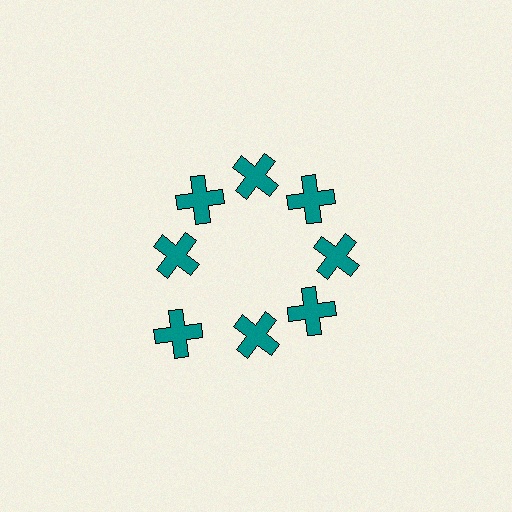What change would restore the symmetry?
The symmetry would be restored by moving it inward, back onto the ring so that all 8 crosses sit at equal angles and equal distance from the center.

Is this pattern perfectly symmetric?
No. The 8 teal crosses are arranged in a ring, but one element near the 8 o'clock position is pushed outward from the center, breaking the 8-fold rotational symmetry.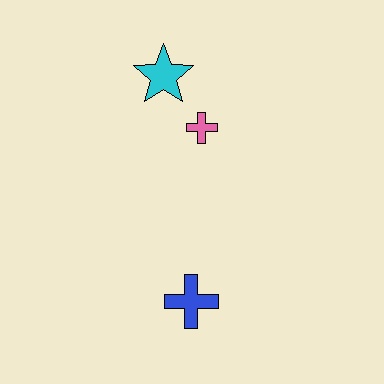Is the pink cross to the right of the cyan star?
Yes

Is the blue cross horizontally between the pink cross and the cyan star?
Yes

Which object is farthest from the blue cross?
The cyan star is farthest from the blue cross.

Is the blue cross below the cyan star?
Yes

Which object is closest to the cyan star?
The pink cross is closest to the cyan star.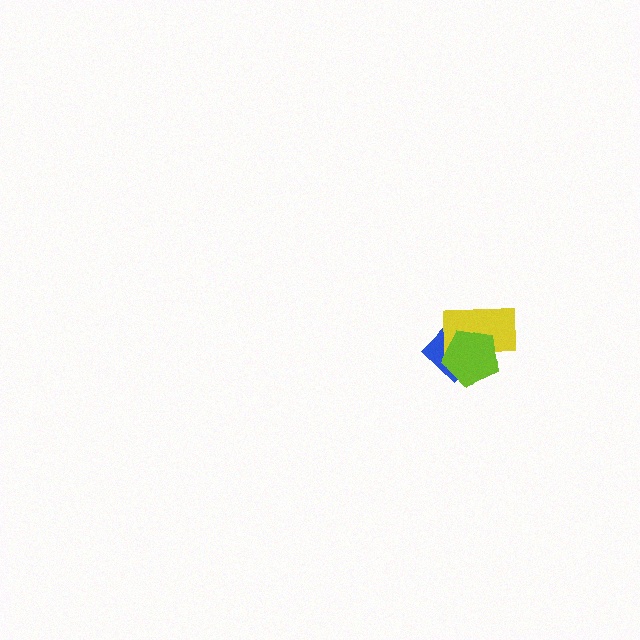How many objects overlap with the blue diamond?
2 objects overlap with the blue diamond.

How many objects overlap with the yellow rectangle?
2 objects overlap with the yellow rectangle.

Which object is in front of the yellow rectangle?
The lime pentagon is in front of the yellow rectangle.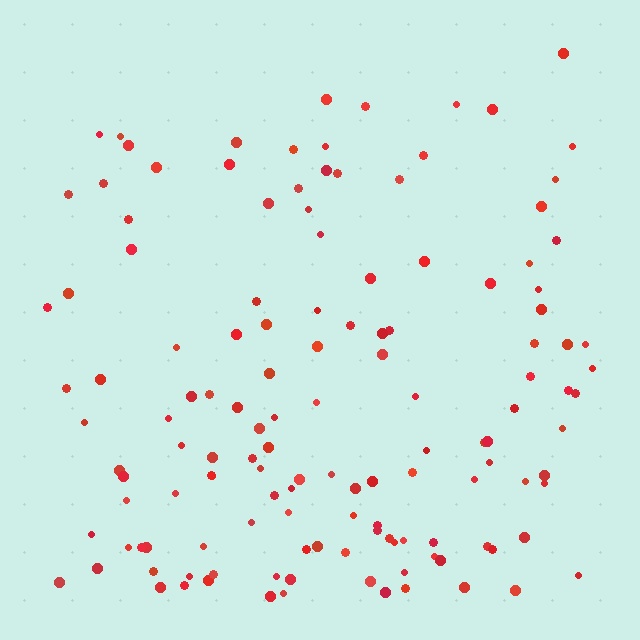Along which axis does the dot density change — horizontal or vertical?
Vertical.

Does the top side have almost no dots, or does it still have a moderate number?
Still a moderate number, just noticeably fewer than the bottom.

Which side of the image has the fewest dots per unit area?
The top.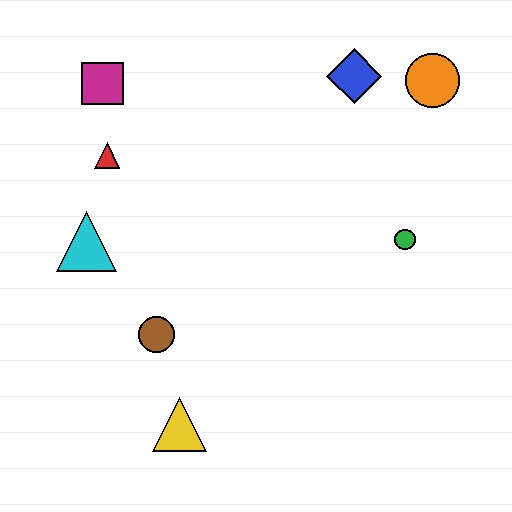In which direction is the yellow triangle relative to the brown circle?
The yellow triangle is below the brown circle.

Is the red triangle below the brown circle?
No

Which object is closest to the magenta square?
The red triangle is closest to the magenta square.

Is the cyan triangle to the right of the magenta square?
No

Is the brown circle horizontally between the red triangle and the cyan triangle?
No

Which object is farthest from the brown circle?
The orange circle is farthest from the brown circle.